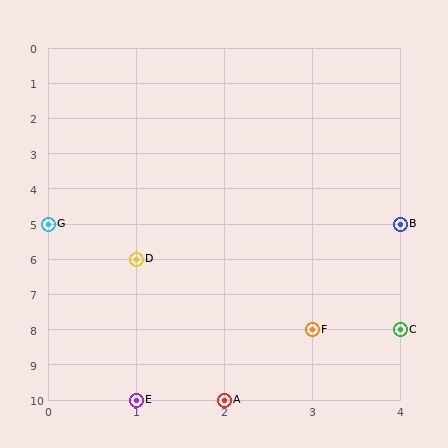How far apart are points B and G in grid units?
Points B and G are 4 columns apart.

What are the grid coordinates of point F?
Point F is at grid coordinates (3, 8).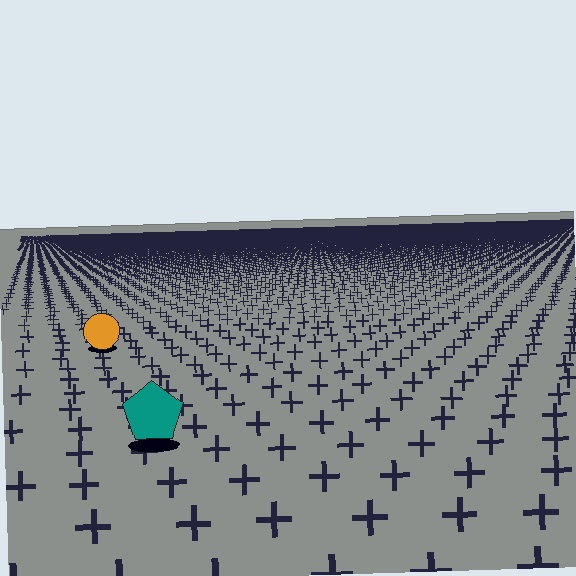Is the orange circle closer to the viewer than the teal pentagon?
No. The teal pentagon is closer — you can tell from the texture gradient: the ground texture is coarser near it.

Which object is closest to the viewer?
The teal pentagon is closest. The texture marks near it are larger and more spread out.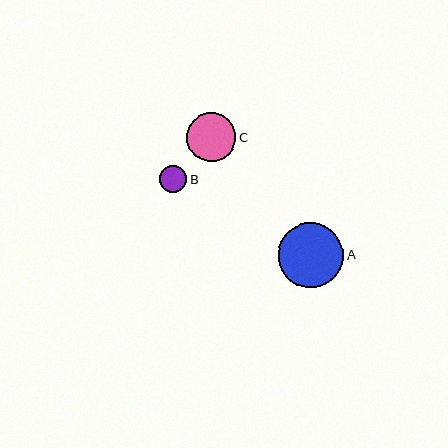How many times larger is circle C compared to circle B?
Circle C is approximately 1.8 times the size of circle B.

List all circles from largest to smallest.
From largest to smallest: A, C, B.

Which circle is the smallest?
Circle B is the smallest with a size of approximately 27 pixels.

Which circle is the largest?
Circle A is the largest with a size of approximately 66 pixels.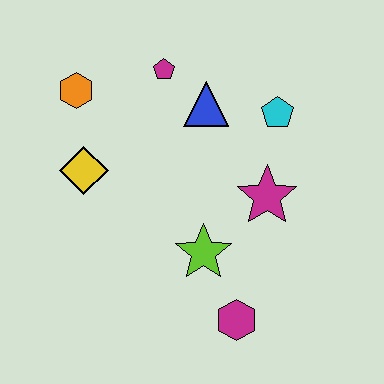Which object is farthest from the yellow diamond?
The magenta hexagon is farthest from the yellow diamond.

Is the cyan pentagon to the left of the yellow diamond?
No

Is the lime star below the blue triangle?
Yes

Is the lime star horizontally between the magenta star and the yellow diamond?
Yes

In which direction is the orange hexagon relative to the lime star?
The orange hexagon is above the lime star.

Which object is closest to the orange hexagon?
The yellow diamond is closest to the orange hexagon.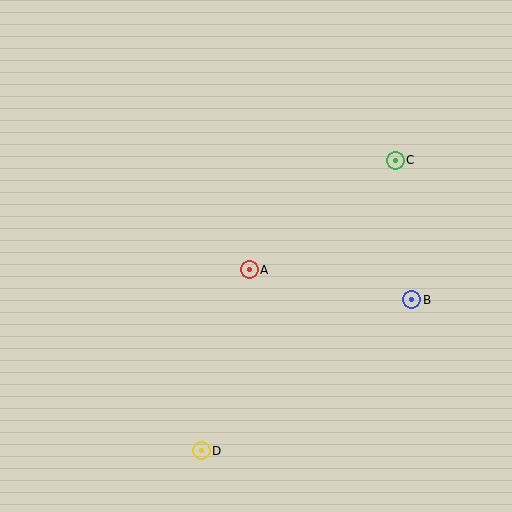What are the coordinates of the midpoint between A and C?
The midpoint between A and C is at (322, 215).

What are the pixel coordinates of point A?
Point A is at (249, 270).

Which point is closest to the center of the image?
Point A at (249, 270) is closest to the center.